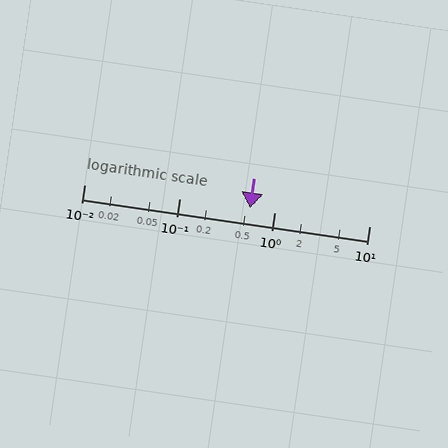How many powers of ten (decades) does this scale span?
The scale spans 3 decades, from 0.01 to 10.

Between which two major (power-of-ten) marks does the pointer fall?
The pointer is between 0.1 and 1.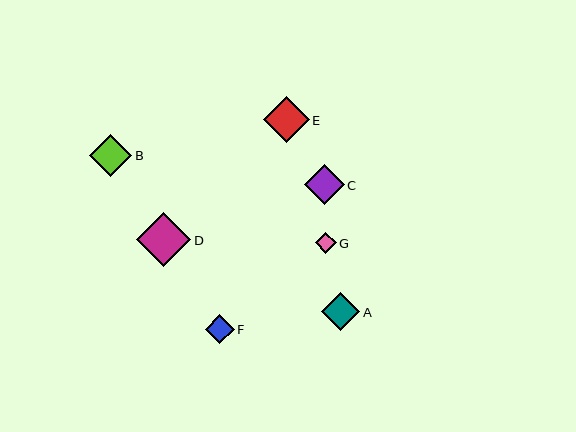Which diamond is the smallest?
Diamond G is the smallest with a size of approximately 21 pixels.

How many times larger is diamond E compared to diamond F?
Diamond E is approximately 1.6 times the size of diamond F.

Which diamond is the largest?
Diamond D is the largest with a size of approximately 55 pixels.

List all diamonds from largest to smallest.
From largest to smallest: D, E, B, C, A, F, G.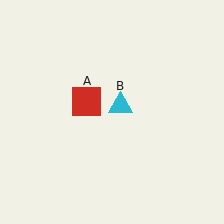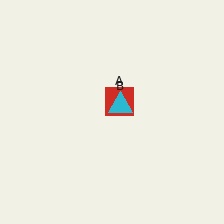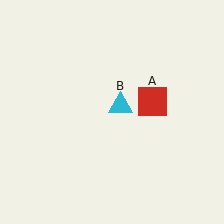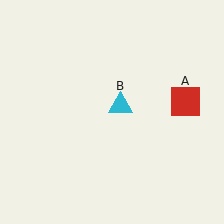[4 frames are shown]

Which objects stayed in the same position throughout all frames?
Cyan triangle (object B) remained stationary.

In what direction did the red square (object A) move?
The red square (object A) moved right.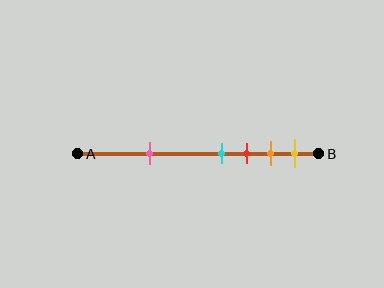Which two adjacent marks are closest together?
The cyan and red marks are the closest adjacent pair.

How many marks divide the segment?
There are 5 marks dividing the segment.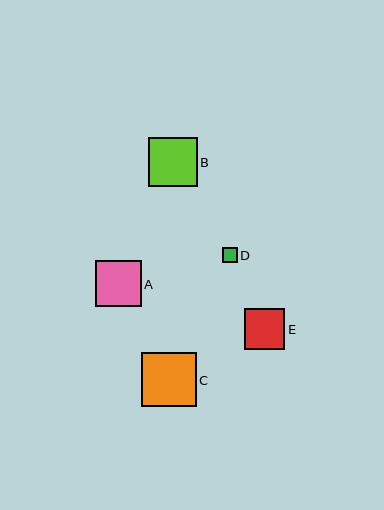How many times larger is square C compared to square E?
Square C is approximately 1.3 times the size of square E.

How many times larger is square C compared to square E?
Square C is approximately 1.3 times the size of square E.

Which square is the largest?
Square C is the largest with a size of approximately 55 pixels.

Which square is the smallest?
Square D is the smallest with a size of approximately 15 pixels.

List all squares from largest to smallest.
From largest to smallest: C, B, A, E, D.